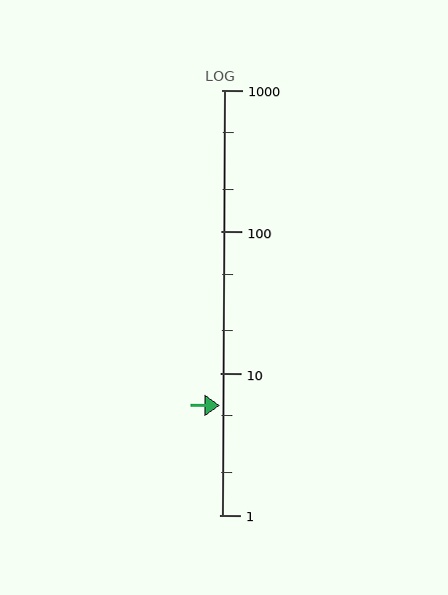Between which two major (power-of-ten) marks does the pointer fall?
The pointer is between 1 and 10.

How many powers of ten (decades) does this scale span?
The scale spans 3 decades, from 1 to 1000.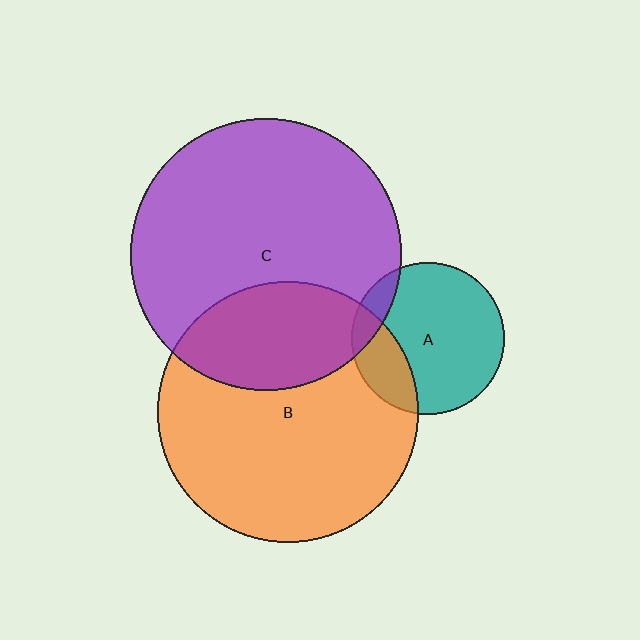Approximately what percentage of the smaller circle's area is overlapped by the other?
Approximately 30%.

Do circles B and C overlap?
Yes.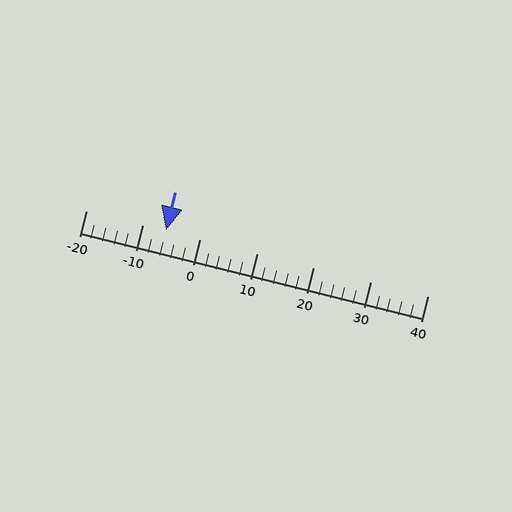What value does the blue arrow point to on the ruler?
The blue arrow points to approximately -6.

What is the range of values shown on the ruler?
The ruler shows values from -20 to 40.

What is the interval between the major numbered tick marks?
The major tick marks are spaced 10 units apart.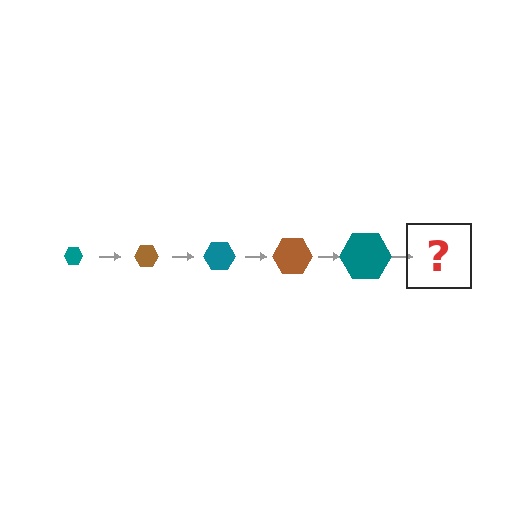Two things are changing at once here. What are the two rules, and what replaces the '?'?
The two rules are that the hexagon grows larger each step and the color cycles through teal and brown. The '?' should be a brown hexagon, larger than the previous one.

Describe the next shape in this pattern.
It should be a brown hexagon, larger than the previous one.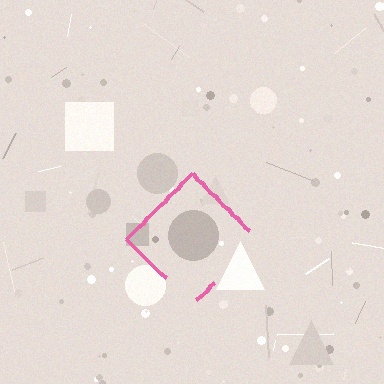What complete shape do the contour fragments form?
The contour fragments form a diamond.